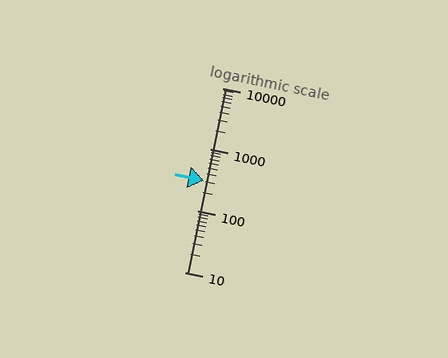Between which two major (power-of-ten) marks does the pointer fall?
The pointer is between 100 and 1000.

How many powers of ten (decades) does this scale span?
The scale spans 3 decades, from 10 to 10000.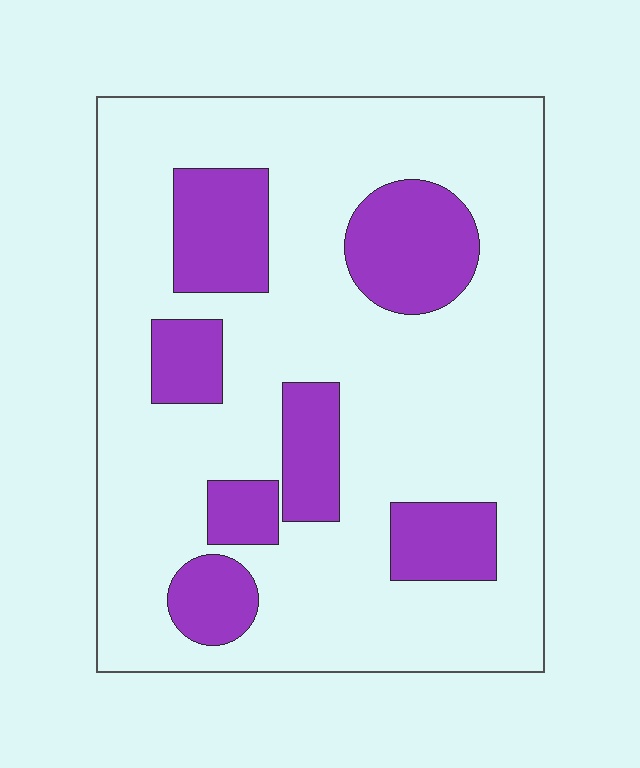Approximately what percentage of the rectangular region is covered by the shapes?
Approximately 25%.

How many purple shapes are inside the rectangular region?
7.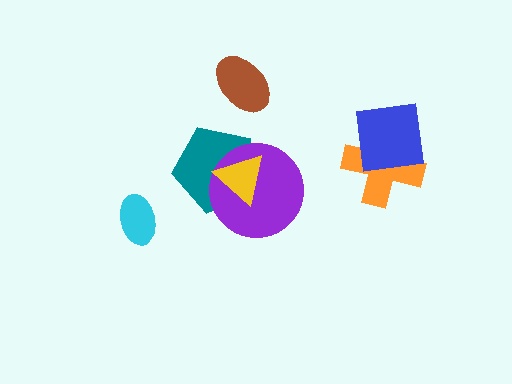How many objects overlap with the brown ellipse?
0 objects overlap with the brown ellipse.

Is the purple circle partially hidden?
Yes, it is partially covered by another shape.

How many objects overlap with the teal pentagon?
2 objects overlap with the teal pentagon.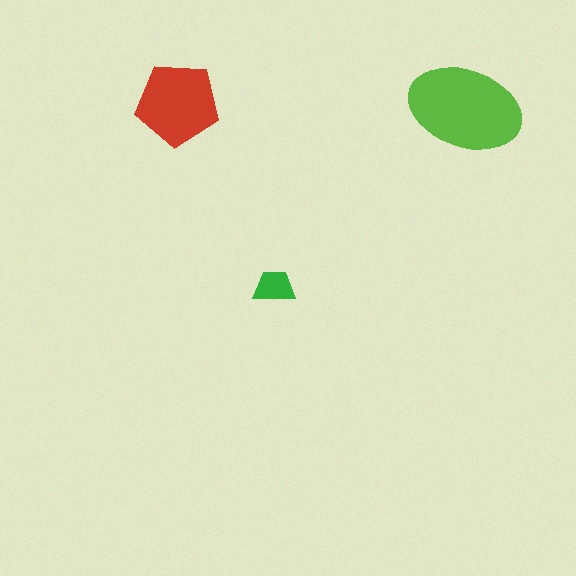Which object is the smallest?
The green trapezoid.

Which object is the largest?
The lime ellipse.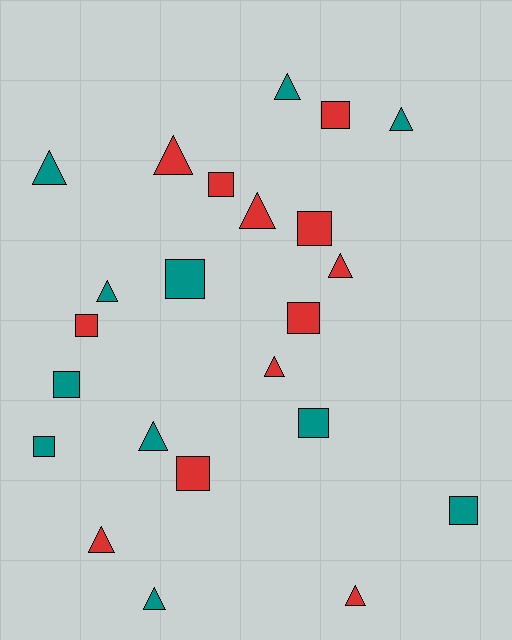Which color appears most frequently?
Red, with 12 objects.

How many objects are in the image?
There are 23 objects.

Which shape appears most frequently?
Triangle, with 12 objects.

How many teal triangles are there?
There are 6 teal triangles.